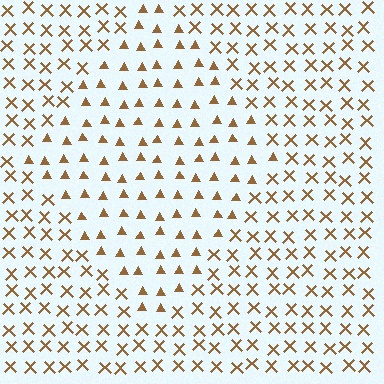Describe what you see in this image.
The image is filled with small brown elements arranged in a uniform grid. A diamond-shaped region contains triangles, while the surrounding area contains X marks. The boundary is defined purely by the change in element shape.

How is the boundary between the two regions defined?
The boundary is defined by a change in element shape: triangles inside vs. X marks outside. All elements share the same color and spacing.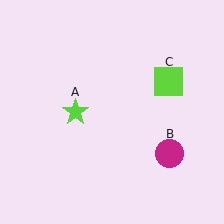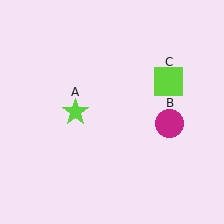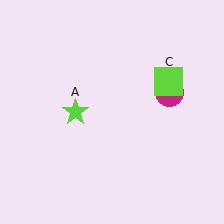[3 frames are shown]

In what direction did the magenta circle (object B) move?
The magenta circle (object B) moved up.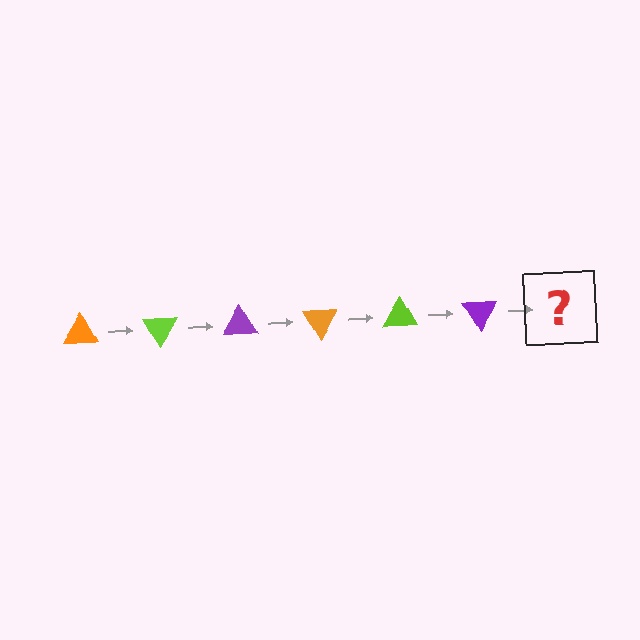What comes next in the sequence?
The next element should be an orange triangle, rotated 360 degrees from the start.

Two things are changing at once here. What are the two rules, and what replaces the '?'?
The two rules are that it rotates 60 degrees each step and the color cycles through orange, lime, and purple. The '?' should be an orange triangle, rotated 360 degrees from the start.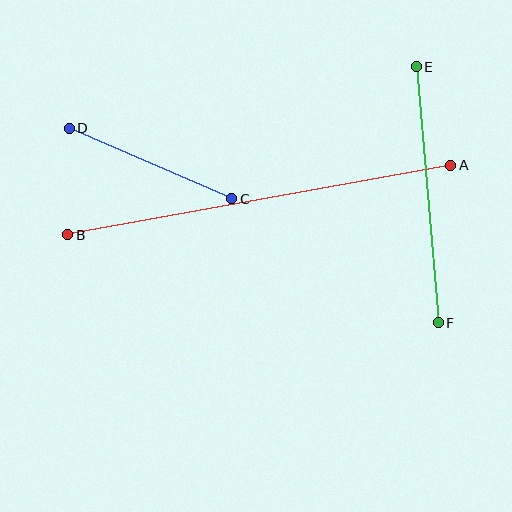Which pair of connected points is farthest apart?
Points A and B are farthest apart.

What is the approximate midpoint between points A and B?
The midpoint is at approximately (259, 200) pixels.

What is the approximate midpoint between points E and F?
The midpoint is at approximately (427, 195) pixels.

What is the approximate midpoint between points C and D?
The midpoint is at approximately (150, 163) pixels.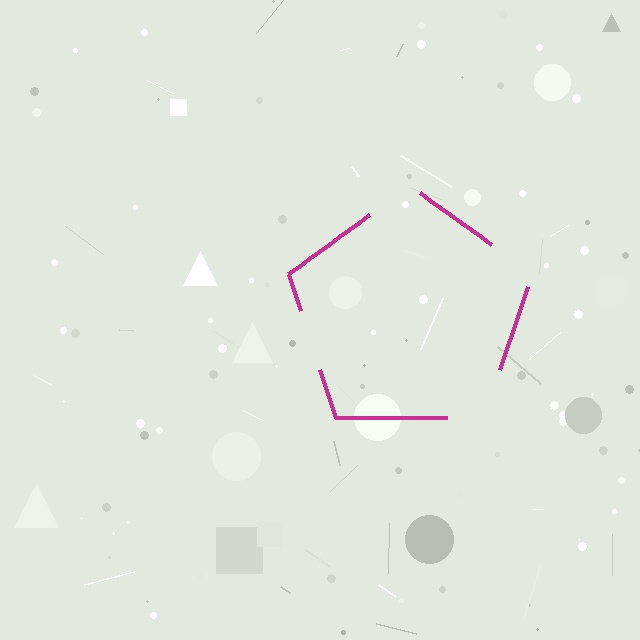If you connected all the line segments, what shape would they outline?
They would outline a pentagon.